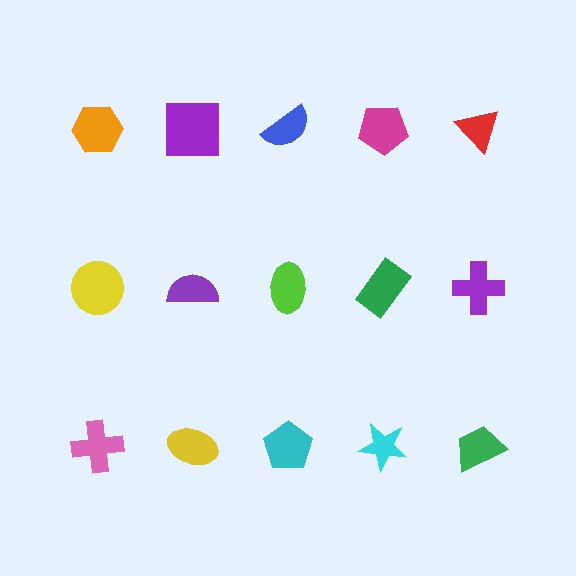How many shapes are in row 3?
5 shapes.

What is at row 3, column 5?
A green trapezoid.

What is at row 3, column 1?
A pink cross.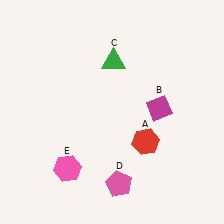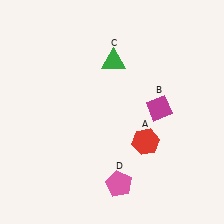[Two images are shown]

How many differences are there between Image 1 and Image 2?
There is 1 difference between the two images.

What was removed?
The pink hexagon (E) was removed in Image 2.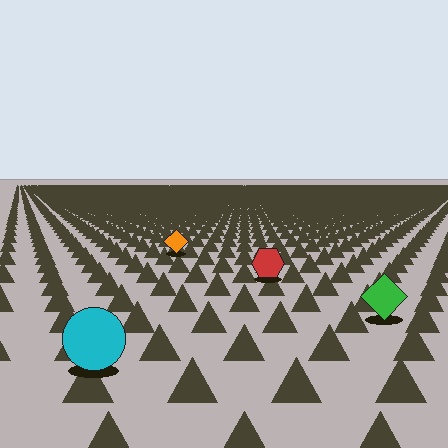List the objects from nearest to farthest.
From nearest to farthest: the cyan circle, the green diamond, the red hexagon, the orange diamond.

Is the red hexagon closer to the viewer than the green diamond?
No. The green diamond is closer — you can tell from the texture gradient: the ground texture is coarser near it.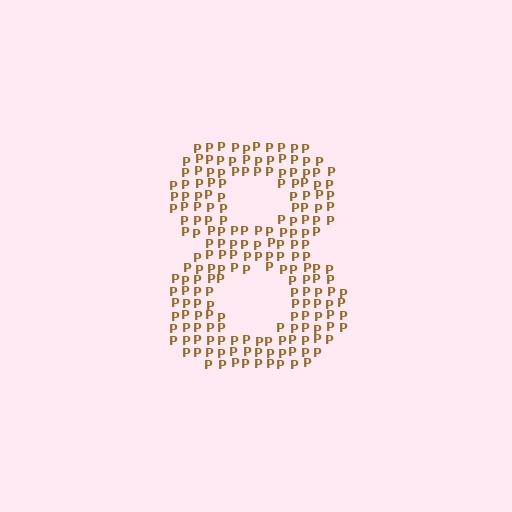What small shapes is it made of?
It is made of small letter P's.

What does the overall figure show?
The overall figure shows the digit 8.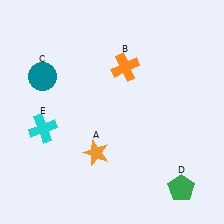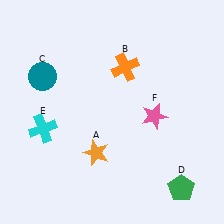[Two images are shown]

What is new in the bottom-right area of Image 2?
A pink star (F) was added in the bottom-right area of Image 2.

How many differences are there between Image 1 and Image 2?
There is 1 difference between the two images.